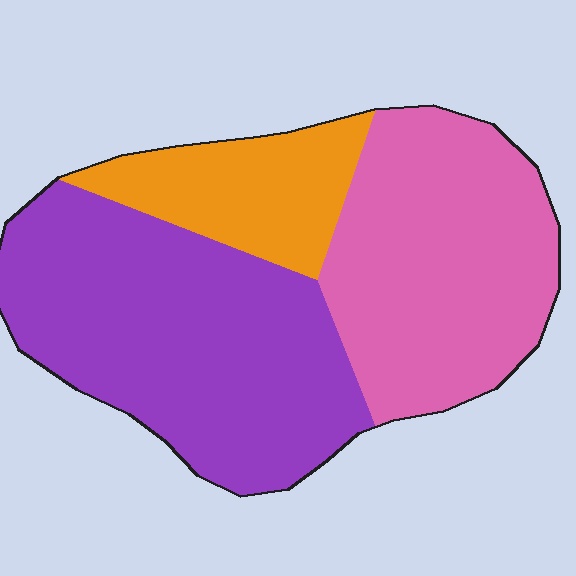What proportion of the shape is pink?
Pink covers around 35% of the shape.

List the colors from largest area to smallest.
From largest to smallest: purple, pink, orange.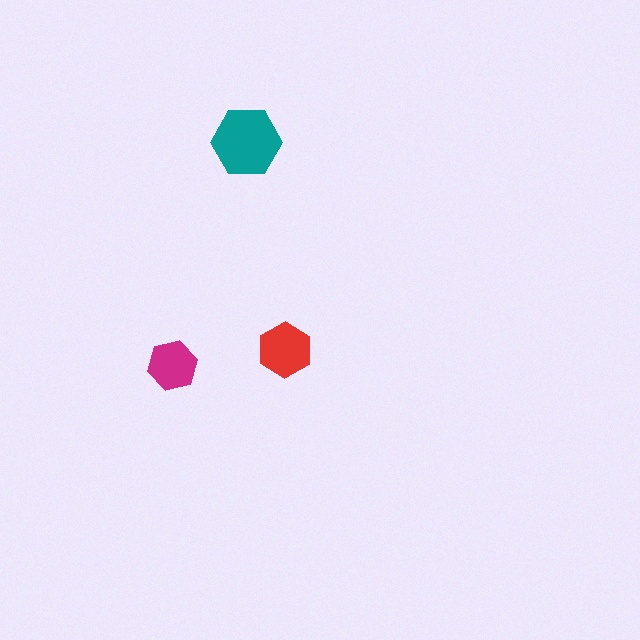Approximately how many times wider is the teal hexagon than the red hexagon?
About 1.5 times wider.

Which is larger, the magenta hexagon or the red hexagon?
The red one.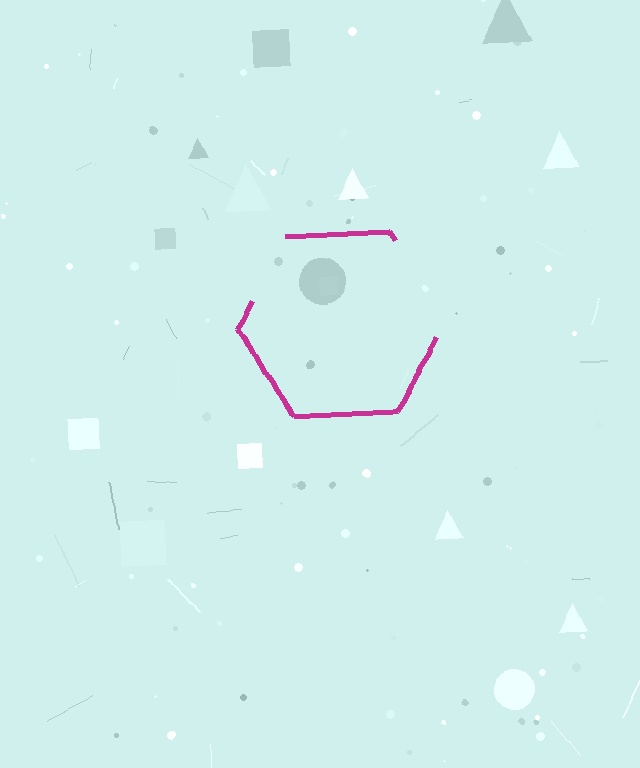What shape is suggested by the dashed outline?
The dashed outline suggests a hexagon.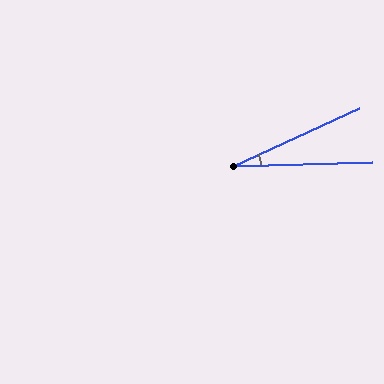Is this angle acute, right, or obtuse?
It is acute.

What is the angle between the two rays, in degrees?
Approximately 23 degrees.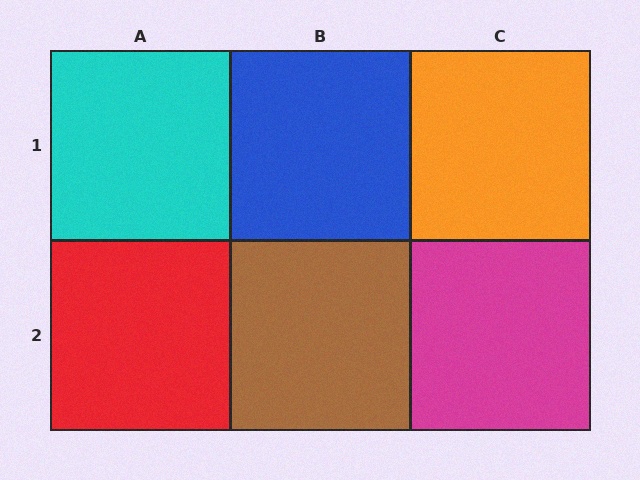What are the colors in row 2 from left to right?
Red, brown, magenta.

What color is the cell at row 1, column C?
Orange.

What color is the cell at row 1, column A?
Cyan.